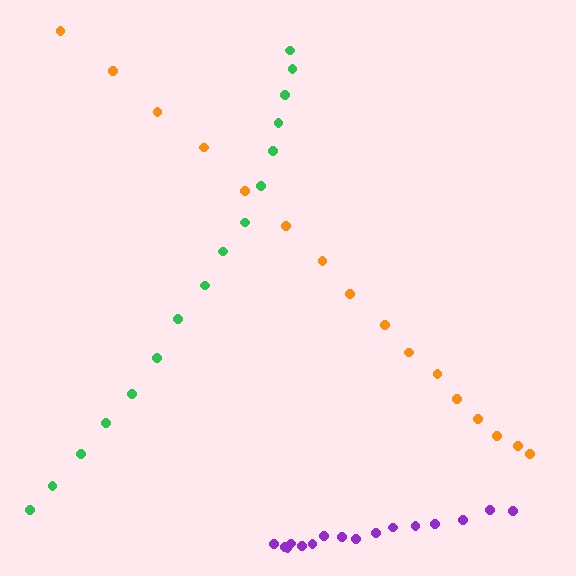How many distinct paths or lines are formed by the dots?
There are 3 distinct paths.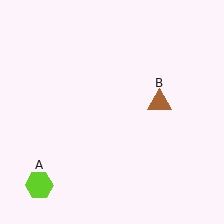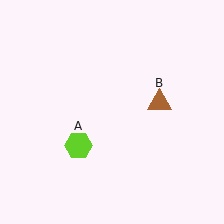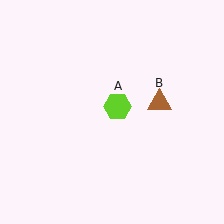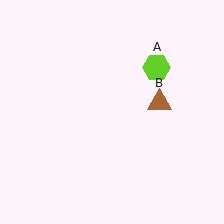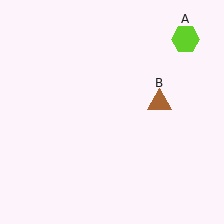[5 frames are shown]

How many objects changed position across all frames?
1 object changed position: lime hexagon (object A).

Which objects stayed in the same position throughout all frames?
Brown triangle (object B) remained stationary.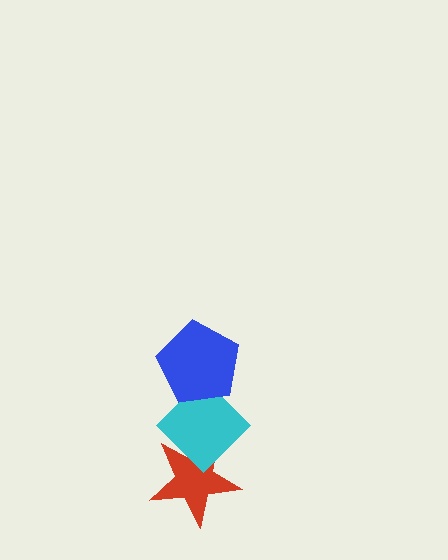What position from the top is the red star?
The red star is 3rd from the top.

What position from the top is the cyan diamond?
The cyan diamond is 2nd from the top.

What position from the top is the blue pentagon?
The blue pentagon is 1st from the top.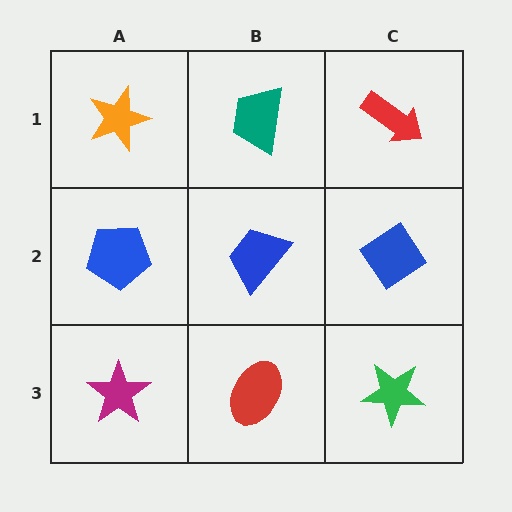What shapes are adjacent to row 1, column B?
A blue trapezoid (row 2, column B), an orange star (row 1, column A), a red arrow (row 1, column C).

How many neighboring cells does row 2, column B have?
4.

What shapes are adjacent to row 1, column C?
A blue diamond (row 2, column C), a teal trapezoid (row 1, column B).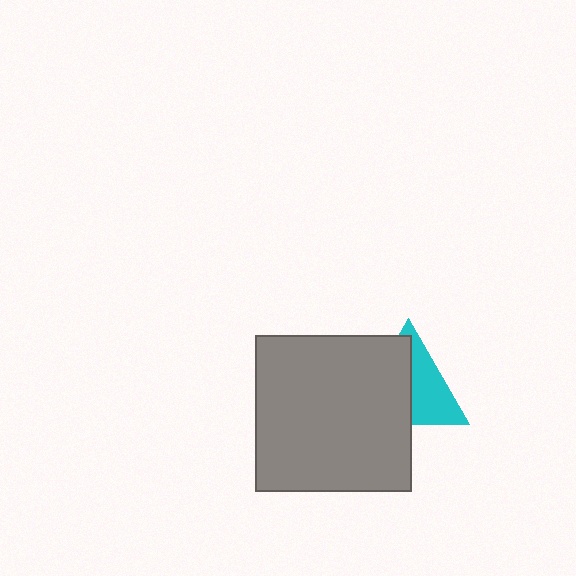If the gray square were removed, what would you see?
You would see the complete cyan triangle.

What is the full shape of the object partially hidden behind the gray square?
The partially hidden object is a cyan triangle.